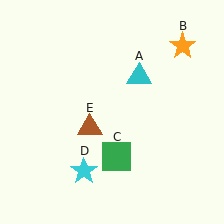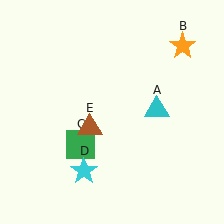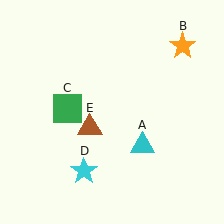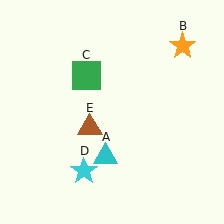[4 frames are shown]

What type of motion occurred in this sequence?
The cyan triangle (object A), green square (object C) rotated clockwise around the center of the scene.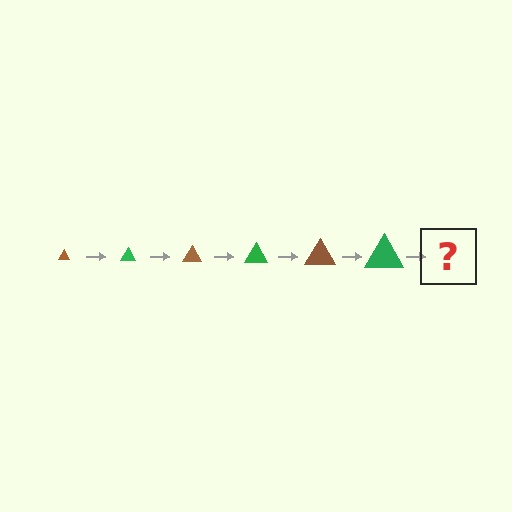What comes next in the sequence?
The next element should be a brown triangle, larger than the previous one.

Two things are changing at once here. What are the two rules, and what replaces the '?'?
The two rules are that the triangle grows larger each step and the color cycles through brown and green. The '?' should be a brown triangle, larger than the previous one.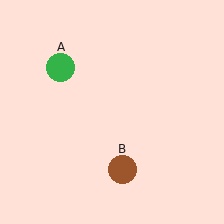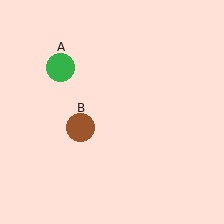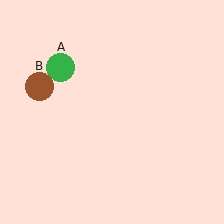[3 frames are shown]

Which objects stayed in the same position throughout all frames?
Green circle (object A) remained stationary.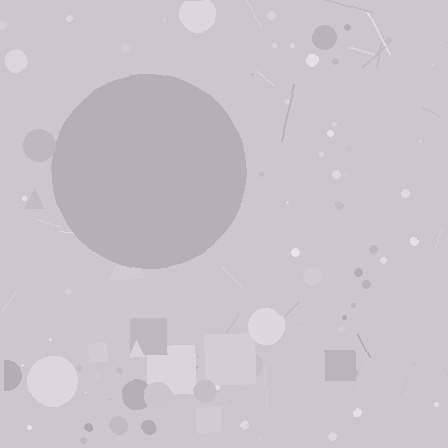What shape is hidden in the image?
A circle is hidden in the image.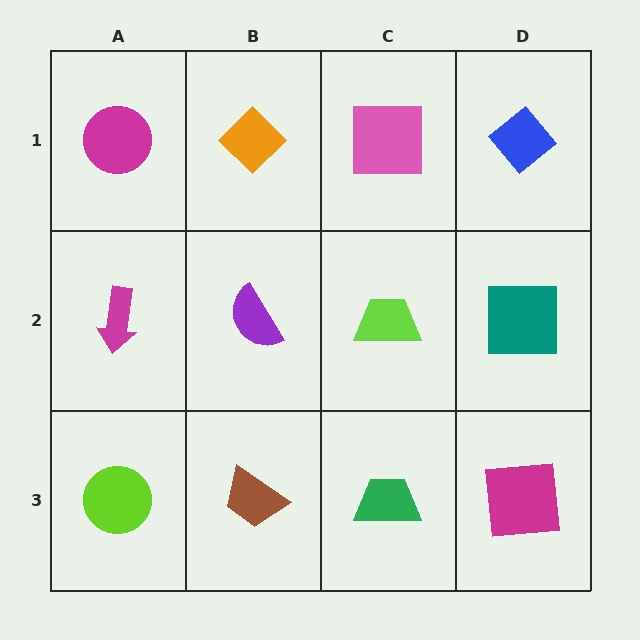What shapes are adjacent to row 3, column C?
A lime trapezoid (row 2, column C), a brown trapezoid (row 3, column B), a magenta square (row 3, column D).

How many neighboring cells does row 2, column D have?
3.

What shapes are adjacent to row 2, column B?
An orange diamond (row 1, column B), a brown trapezoid (row 3, column B), a magenta arrow (row 2, column A), a lime trapezoid (row 2, column C).